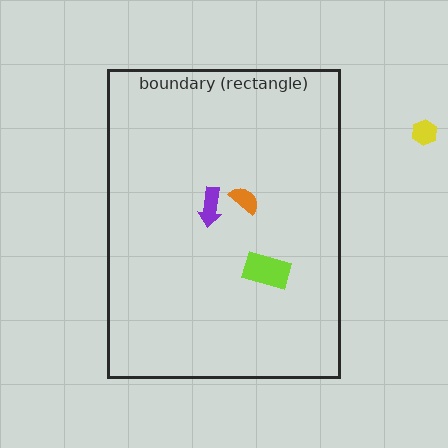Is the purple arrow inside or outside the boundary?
Inside.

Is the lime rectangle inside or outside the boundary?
Inside.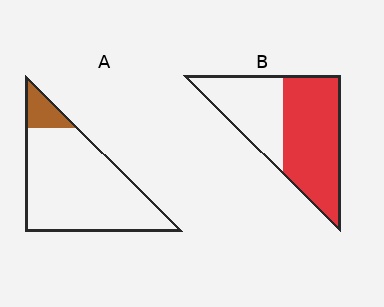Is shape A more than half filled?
No.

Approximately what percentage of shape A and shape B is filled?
A is approximately 10% and B is approximately 60%.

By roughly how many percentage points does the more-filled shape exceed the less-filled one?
By roughly 50 percentage points (B over A).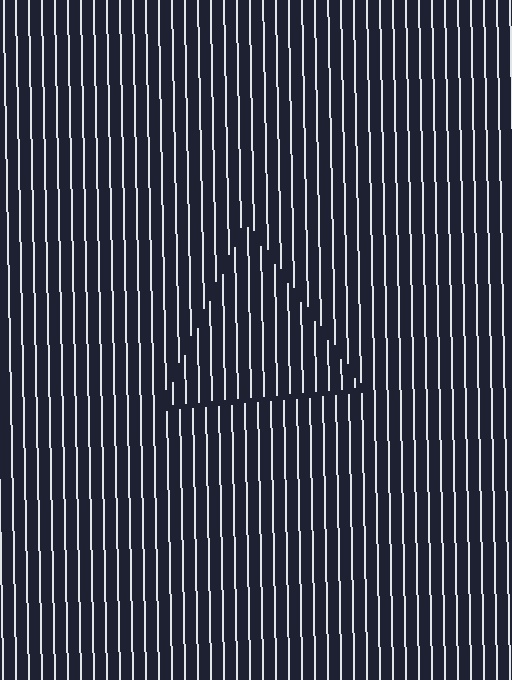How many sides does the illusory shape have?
3 sides — the line-ends trace a triangle.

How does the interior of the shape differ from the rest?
The interior of the shape contains the same grating, shifted by half a period — the contour is defined by the phase discontinuity where line-ends from the inner and outer gratings abut.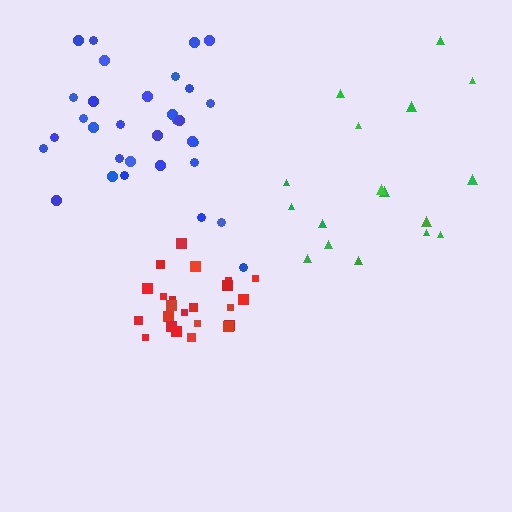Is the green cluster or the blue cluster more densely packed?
Blue.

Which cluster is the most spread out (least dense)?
Green.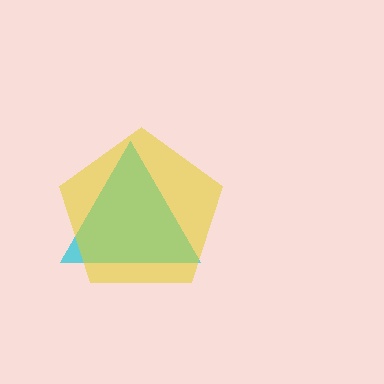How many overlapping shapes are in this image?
There are 2 overlapping shapes in the image.